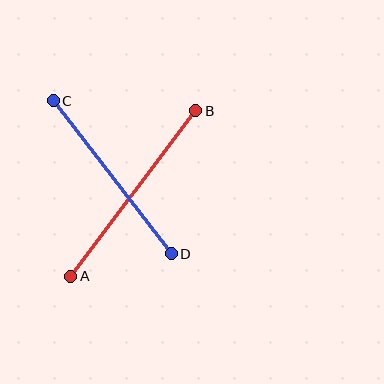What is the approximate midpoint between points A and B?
The midpoint is at approximately (133, 194) pixels.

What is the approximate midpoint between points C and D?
The midpoint is at approximately (112, 177) pixels.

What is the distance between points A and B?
The distance is approximately 207 pixels.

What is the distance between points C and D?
The distance is approximately 193 pixels.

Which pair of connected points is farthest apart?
Points A and B are farthest apart.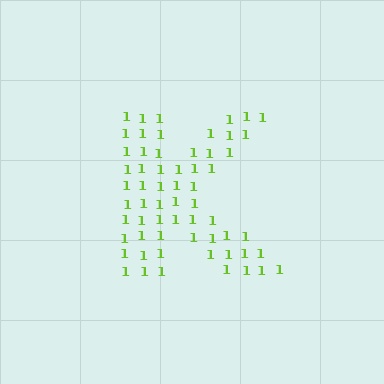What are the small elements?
The small elements are digit 1's.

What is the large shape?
The large shape is the letter K.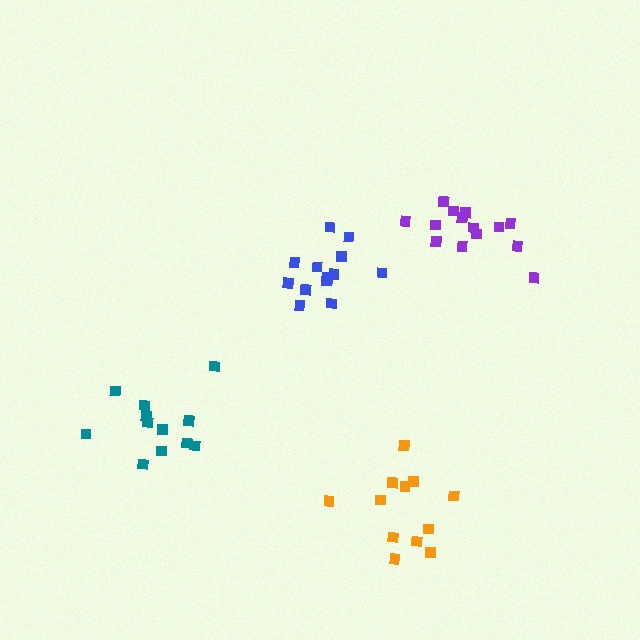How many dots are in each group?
Group 1: 12 dots, Group 2: 13 dots, Group 3: 12 dots, Group 4: 14 dots (51 total).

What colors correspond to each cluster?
The clusters are colored: orange, blue, teal, purple.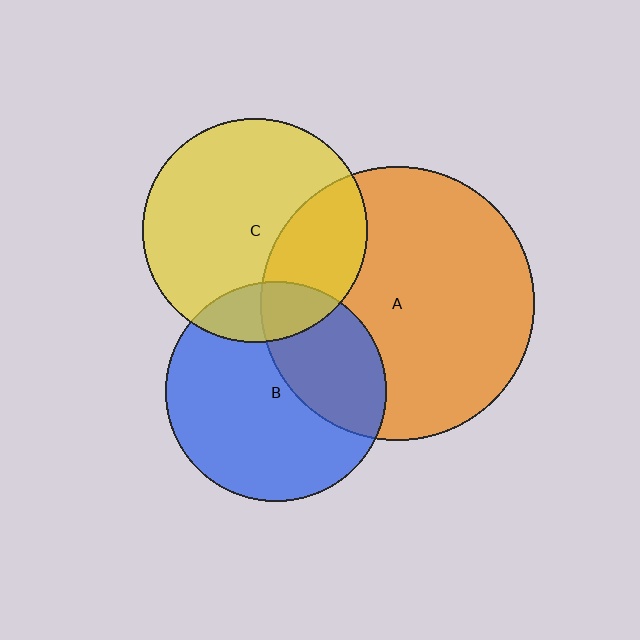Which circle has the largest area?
Circle A (orange).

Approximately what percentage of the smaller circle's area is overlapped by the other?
Approximately 15%.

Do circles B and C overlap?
Yes.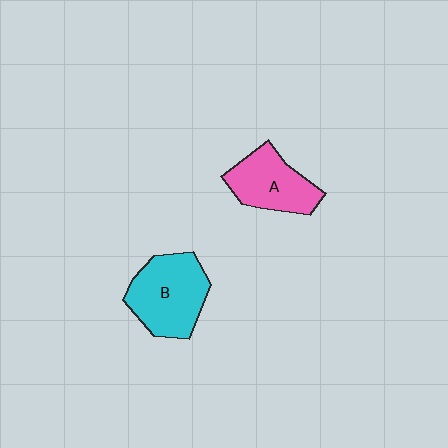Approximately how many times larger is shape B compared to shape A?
Approximately 1.2 times.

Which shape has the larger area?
Shape B (cyan).